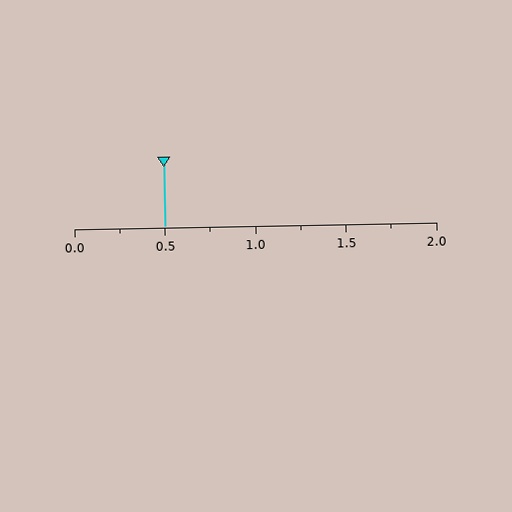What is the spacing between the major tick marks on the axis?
The major ticks are spaced 0.5 apart.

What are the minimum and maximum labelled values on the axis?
The axis runs from 0.0 to 2.0.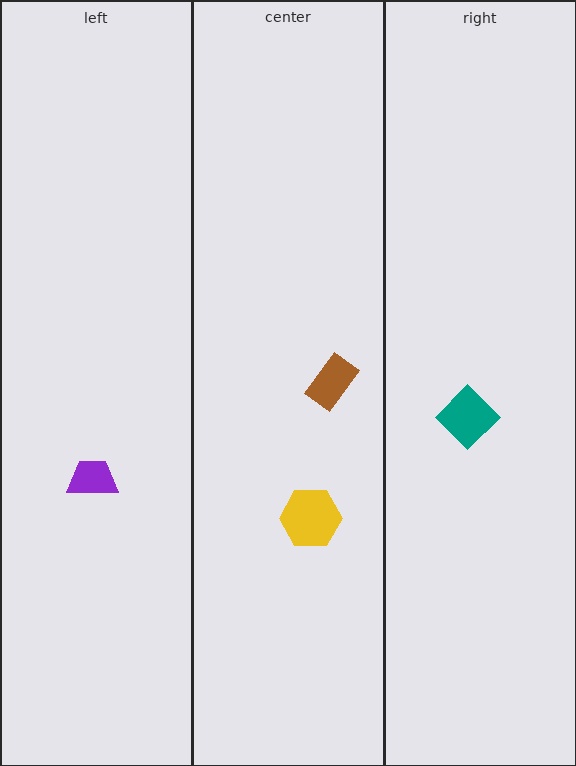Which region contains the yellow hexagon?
The center region.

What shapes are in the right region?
The teal diamond.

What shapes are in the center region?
The brown rectangle, the yellow hexagon.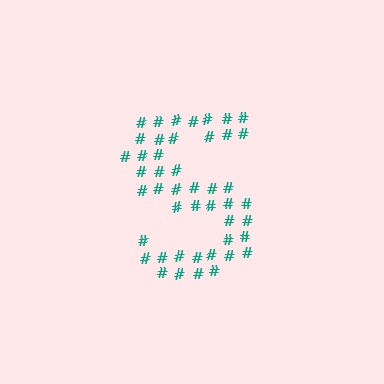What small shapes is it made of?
It is made of small hash symbols.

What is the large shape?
The large shape is the letter S.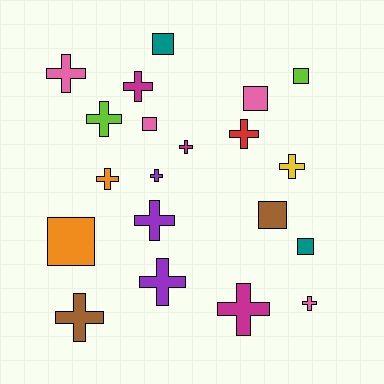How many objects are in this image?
There are 20 objects.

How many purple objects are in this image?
There are 3 purple objects.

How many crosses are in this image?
There are 13 crosses.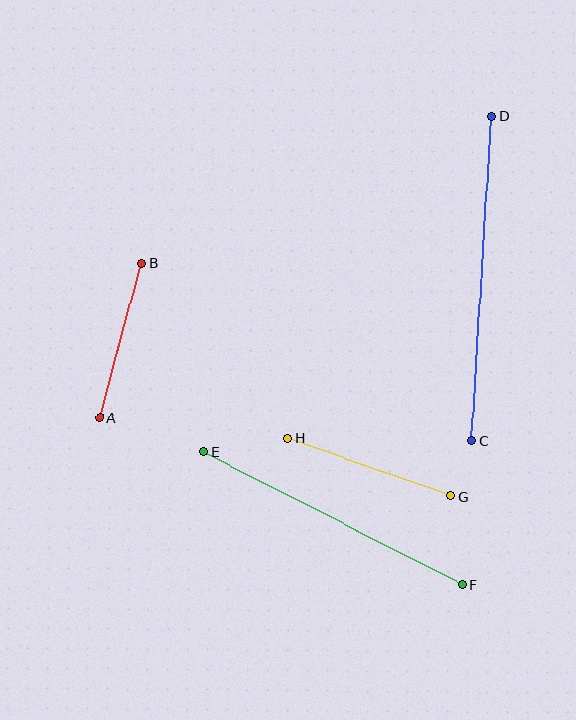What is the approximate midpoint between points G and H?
The midpoint is at approximately (369, 467) pixels.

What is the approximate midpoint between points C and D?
The midpoint is at approximately (482, 278) pixels.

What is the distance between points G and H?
The distance is approximately 173 pixels.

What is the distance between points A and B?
The distance is approximately 161 pixels.